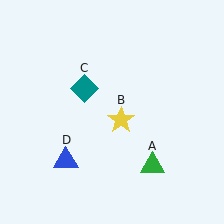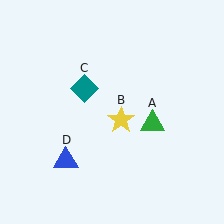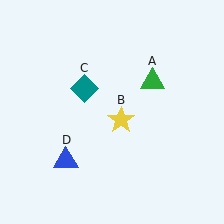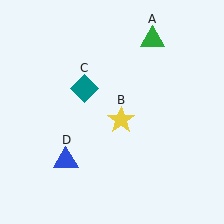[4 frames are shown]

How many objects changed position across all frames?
1 object changed position: green triangle (object A).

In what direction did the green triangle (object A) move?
The green triangle (object A) moved up.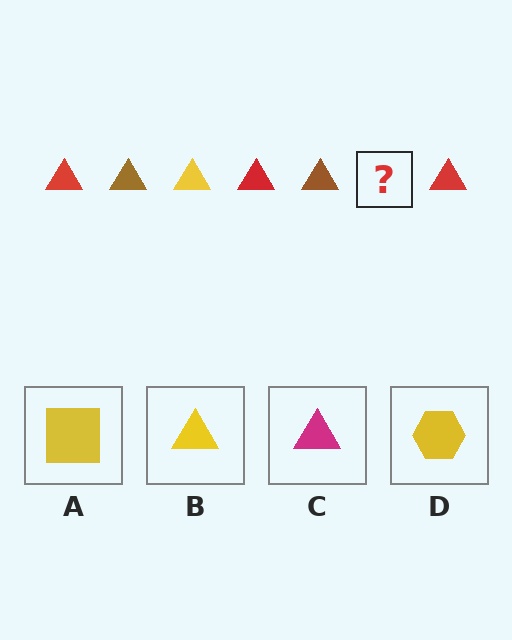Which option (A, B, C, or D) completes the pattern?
B.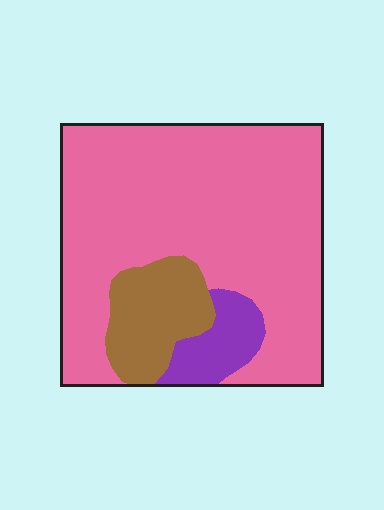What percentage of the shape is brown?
Brown takes up about one eighth (1/8) of the shape.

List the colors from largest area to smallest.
From largest to smallest: pink, brown, purple.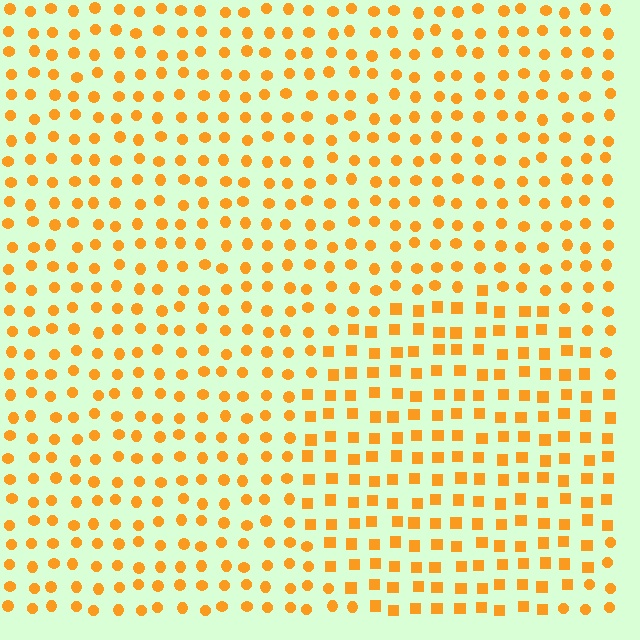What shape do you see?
I see a circle.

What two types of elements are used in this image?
The image uses squares inside the circle region and circles outside it.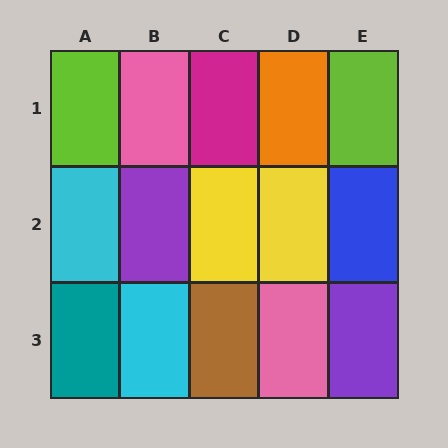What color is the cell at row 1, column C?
Magenta.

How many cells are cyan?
2 cells are cyan.